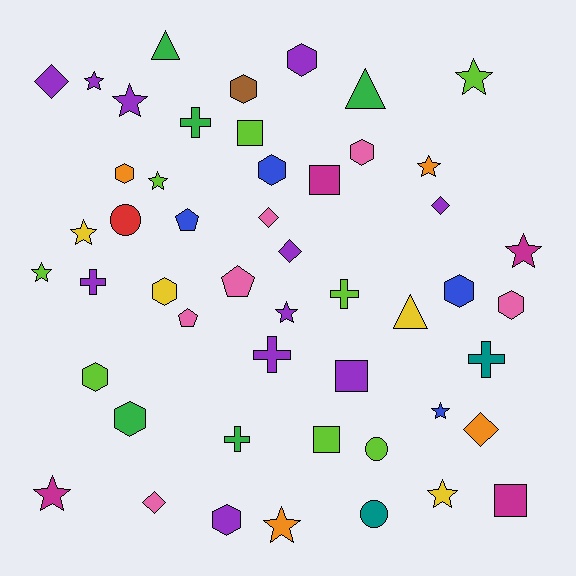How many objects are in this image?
There are 50 objects.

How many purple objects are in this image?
There are 11 purple objects.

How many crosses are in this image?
There are 6 crosses.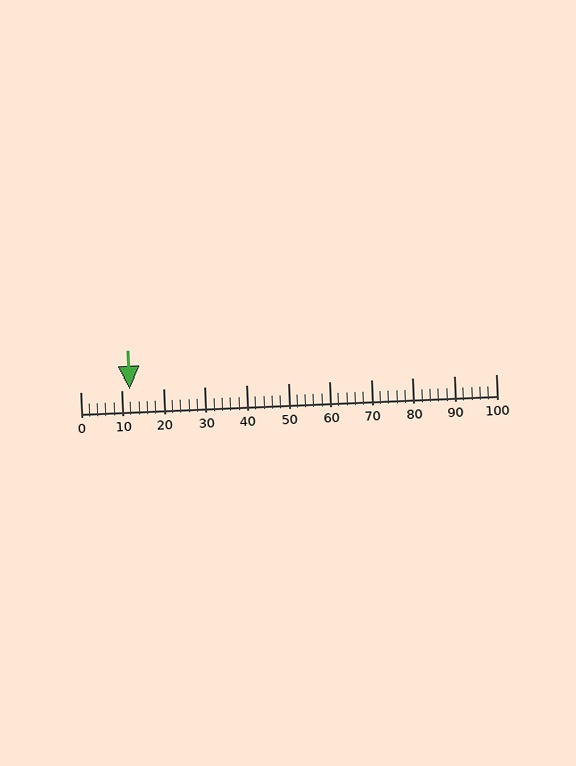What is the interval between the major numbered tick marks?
The major tick marks are spaced 10 units apart.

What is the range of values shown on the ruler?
The ruler shows values from 0 to 100.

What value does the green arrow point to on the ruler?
The green arrow points to approximately 12.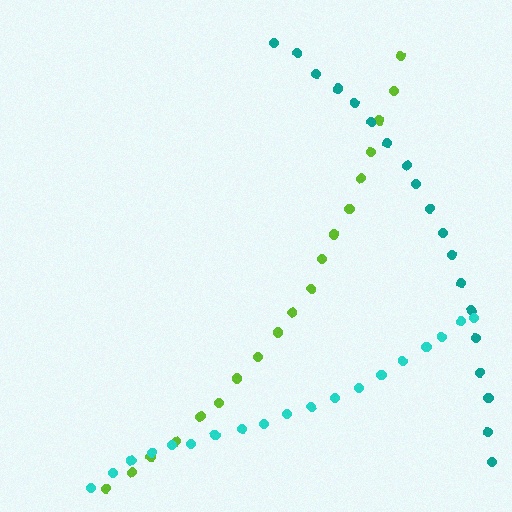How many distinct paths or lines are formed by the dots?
There are 3 distinct paths.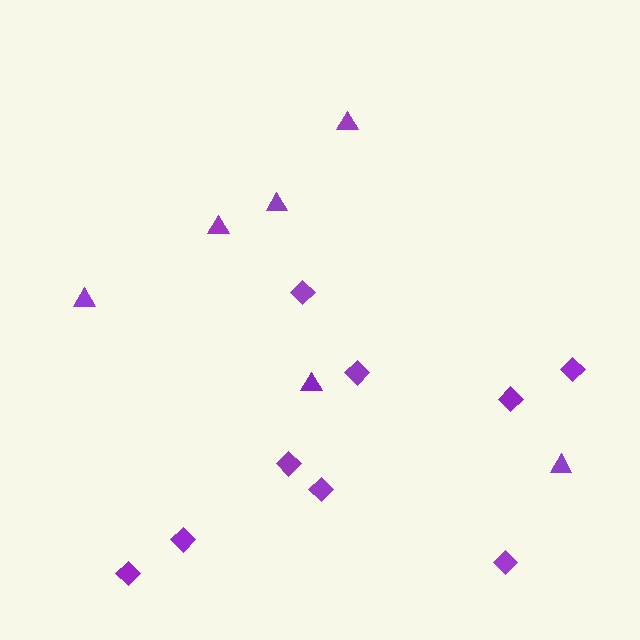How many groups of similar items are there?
There are 2 groups: one group of diamonds (9) and one group of triangles (6).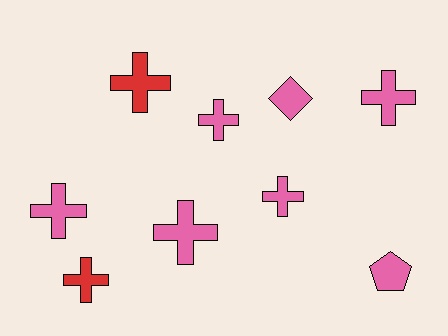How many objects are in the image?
There are 9 objects.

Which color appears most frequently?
Pink, with 7 objects.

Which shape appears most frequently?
Cross, with 7 objects.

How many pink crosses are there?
There are 5 pink crosses.